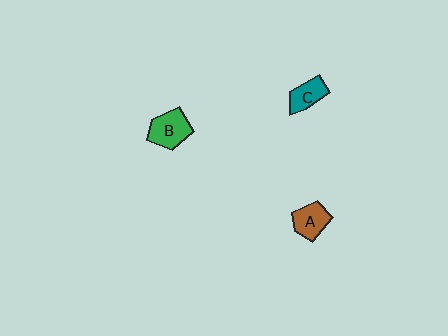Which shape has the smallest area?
Shape C (teal).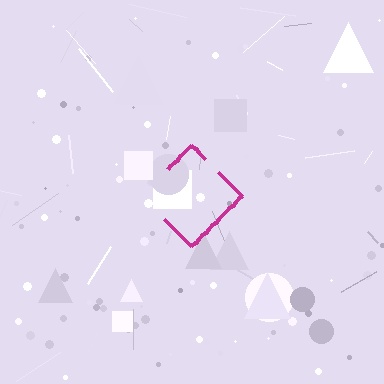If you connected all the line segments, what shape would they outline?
They would outline a diamond.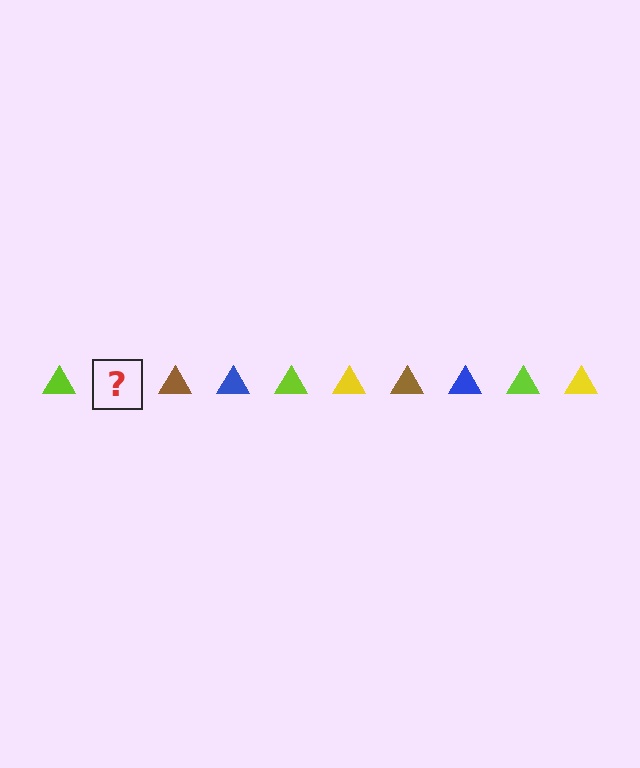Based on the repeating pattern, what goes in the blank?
The blank should be a yellow triangle.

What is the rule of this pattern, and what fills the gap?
The rule is that the pattern cycles through lime, yellow, brown, blue triangles. The gap should be filled with a yellow triangle.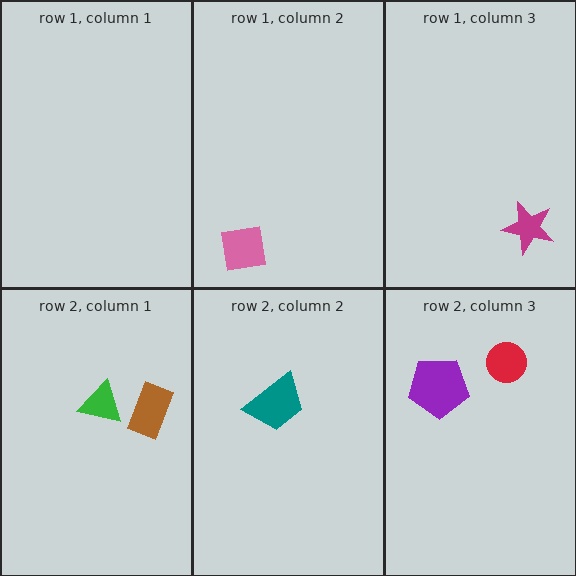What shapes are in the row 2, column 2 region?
The teal trapezoid.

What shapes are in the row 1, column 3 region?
The magenta star.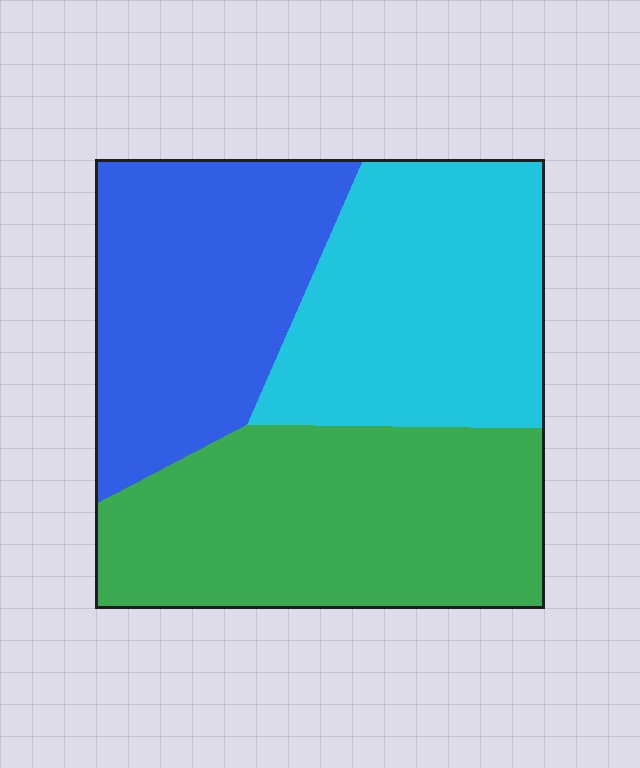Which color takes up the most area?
Green, at roughly 40%.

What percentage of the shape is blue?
Blue takes up about one third (1/3) of the shape.